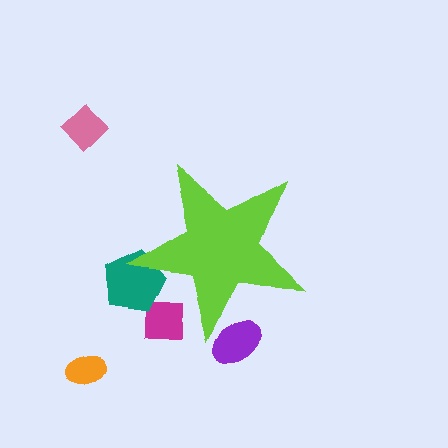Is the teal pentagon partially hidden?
Yes, the teal pentagon is partially hidden behind the lime star.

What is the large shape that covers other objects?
A lime star.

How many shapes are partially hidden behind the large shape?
3 shapes are partially hidden.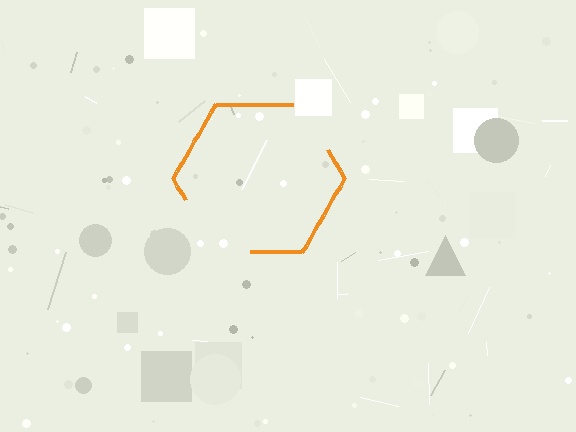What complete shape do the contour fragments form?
The contour fragments form a hexagon.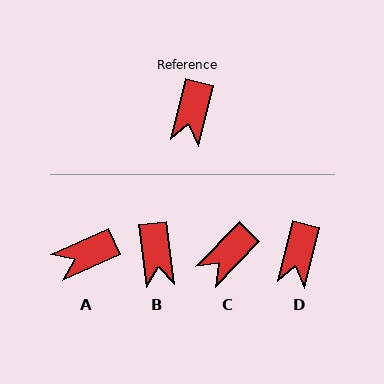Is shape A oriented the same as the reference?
No, it is off by about 51 degrees.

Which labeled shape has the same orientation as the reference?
D.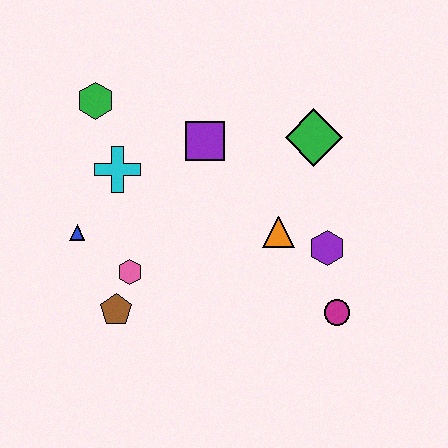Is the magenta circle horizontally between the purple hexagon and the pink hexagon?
No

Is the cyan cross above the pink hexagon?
Yes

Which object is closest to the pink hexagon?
The brown pentagon is closest to the pink hexagon.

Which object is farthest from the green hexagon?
The magenta circle is farthest from the green hexagon.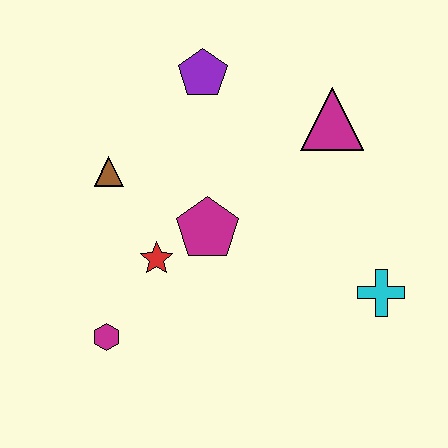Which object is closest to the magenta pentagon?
The red star is closest to the magenta pentagon.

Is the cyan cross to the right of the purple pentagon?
Yes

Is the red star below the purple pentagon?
Yes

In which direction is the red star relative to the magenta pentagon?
The red star is to the left of the magenta pentagon.